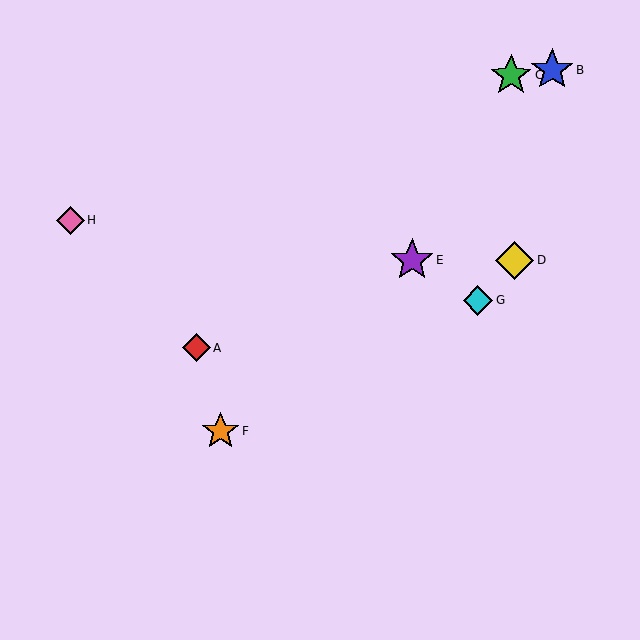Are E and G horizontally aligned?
No, E is at y≈260 and G is at y≈300.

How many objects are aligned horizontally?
2 objects (D, E) are aligned horizontally.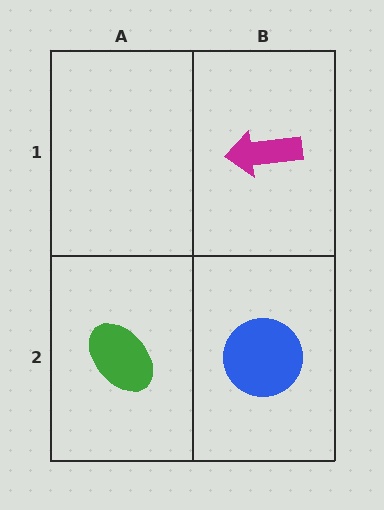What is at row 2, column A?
A green ellipse.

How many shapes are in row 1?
1 shape.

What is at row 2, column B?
A blue circle.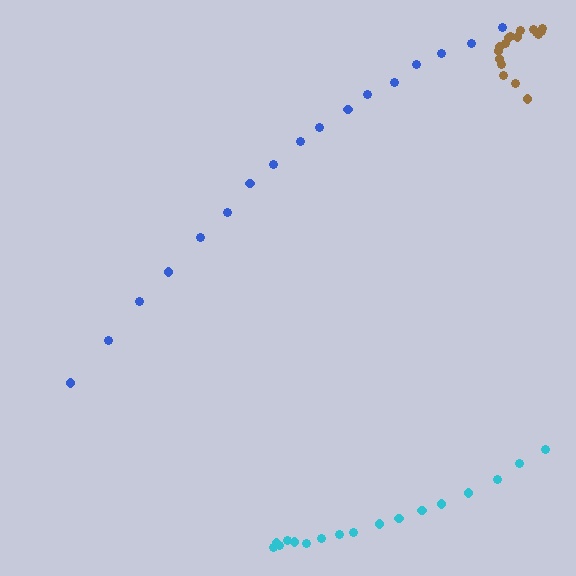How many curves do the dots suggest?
There are 3 distinct paths.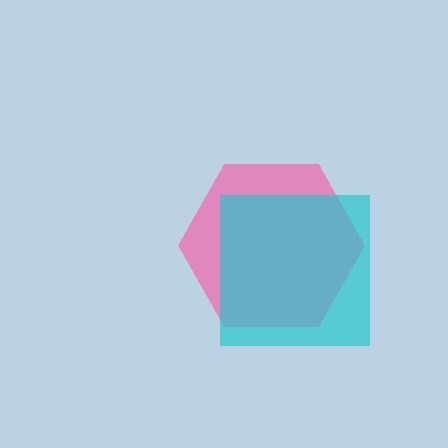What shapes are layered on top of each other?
The layered shapes are: a pink hexagon, a cyan square.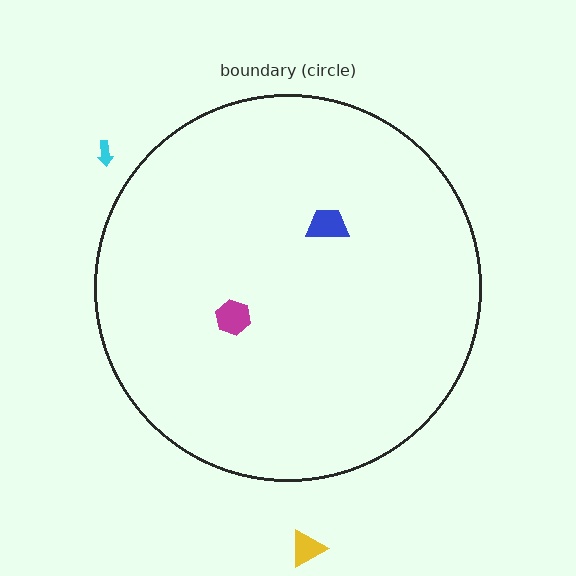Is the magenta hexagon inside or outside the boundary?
Inside.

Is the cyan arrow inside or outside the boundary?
Outside.